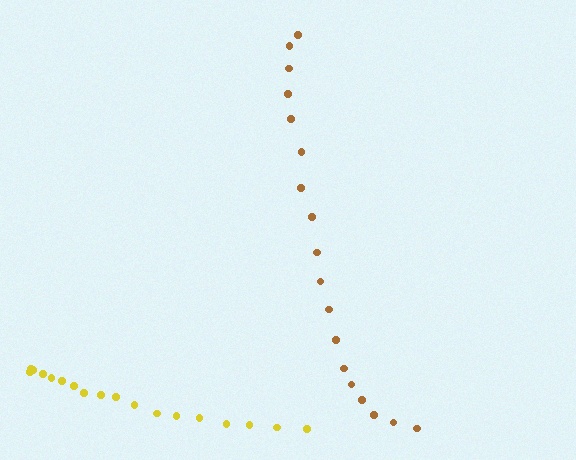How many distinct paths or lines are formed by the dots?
There are 2 distinct paths.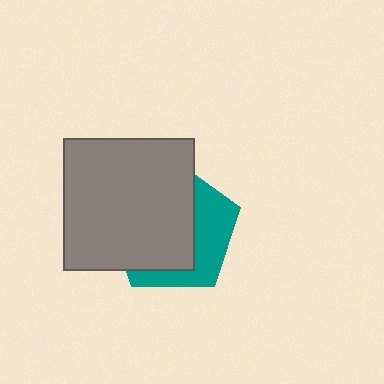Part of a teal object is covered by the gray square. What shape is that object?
It is a pentagon.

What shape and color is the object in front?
The object in front is a gray square.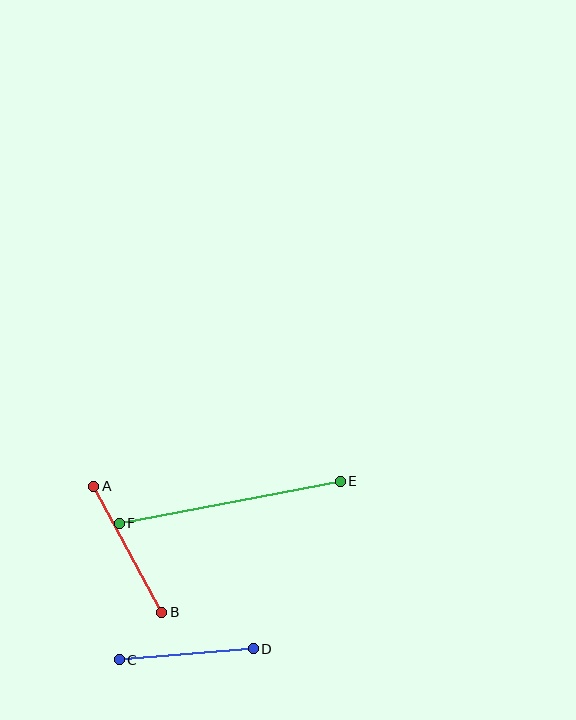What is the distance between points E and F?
The distance is approximately 225 pixels.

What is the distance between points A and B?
The distance is approximately 143 pixels.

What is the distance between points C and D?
The distance is approximately 135 pixels.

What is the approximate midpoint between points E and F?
The midpoint is at approximately (230, 502) pixels.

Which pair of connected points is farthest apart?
Points E and F are farthest apart.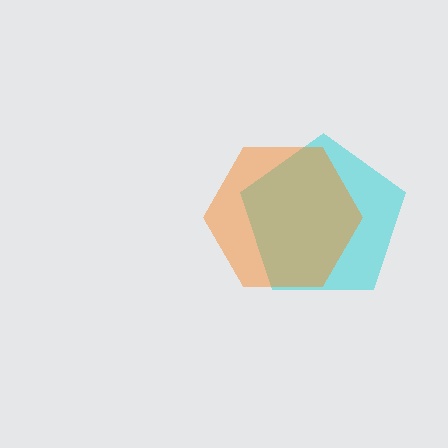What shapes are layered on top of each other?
The layered shapes are: a cyan pentagon, an orange hexagon.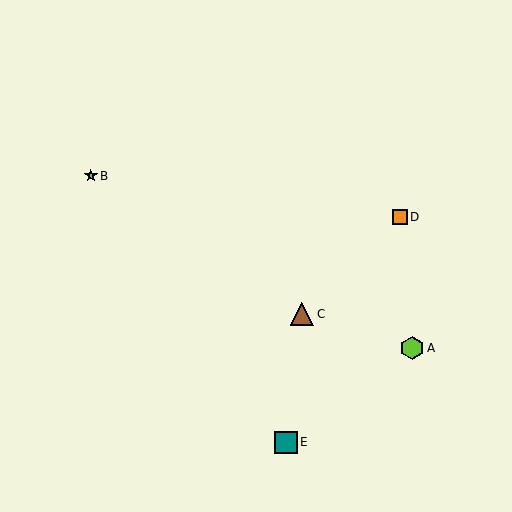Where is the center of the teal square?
The center of the teal square is at (286, 442).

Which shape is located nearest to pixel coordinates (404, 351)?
The lime hexagon (labeled A) at (412, 348) is nearest to that location.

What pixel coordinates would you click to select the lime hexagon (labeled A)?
Click at (412, 348) to select the lime hexagon A.